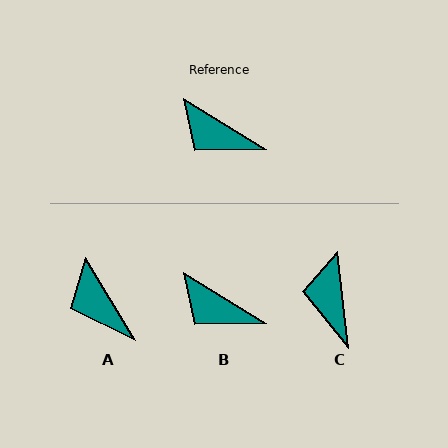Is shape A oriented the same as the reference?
No, it is off by about 28 degrees.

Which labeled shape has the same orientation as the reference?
B.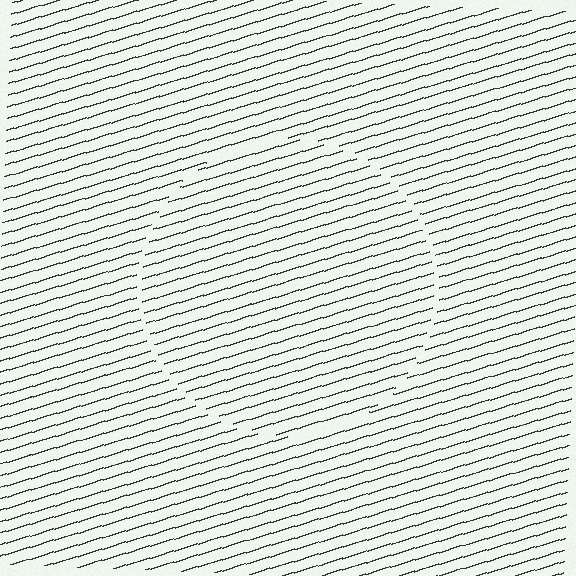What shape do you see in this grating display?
An illusory circle. The interior of the shape contains the same grating, shifted by half a period — the contour is defined by the phase discontinuity where line-ends from the inner and outer gratings abut.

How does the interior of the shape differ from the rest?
The interior of the shape contains the same grating, shifted by half a period — the contour is defined by the phase discontinuity where line-ends from the inner and outer gratings abut.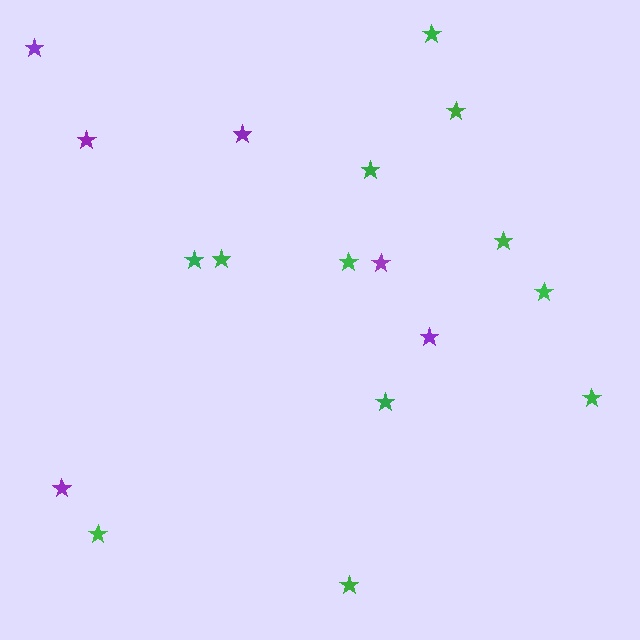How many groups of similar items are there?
There are 2 groups: one group of green stars (12) and one group of purple stars (6).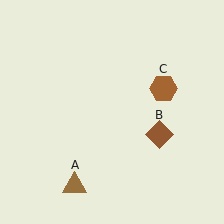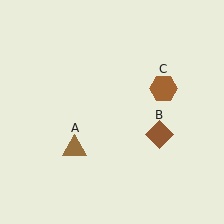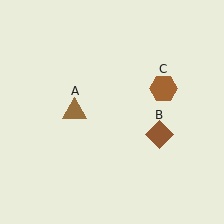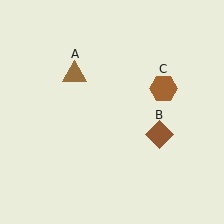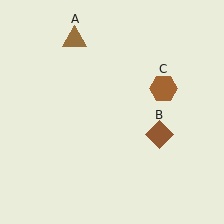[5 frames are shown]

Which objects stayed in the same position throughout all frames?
Brown diamond (object B) and brown hexagon (object C) remained stationary.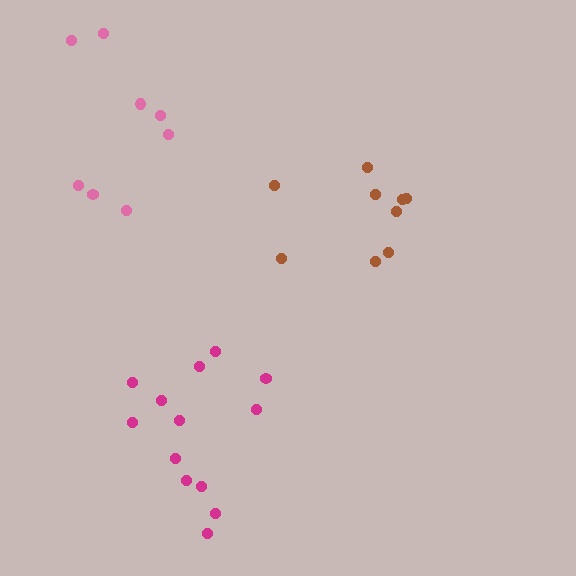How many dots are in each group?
Group 1: 13 dots, Group 2: 8 dots, Group 3: 9 dots (30 total).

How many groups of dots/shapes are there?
There are 3 groups.